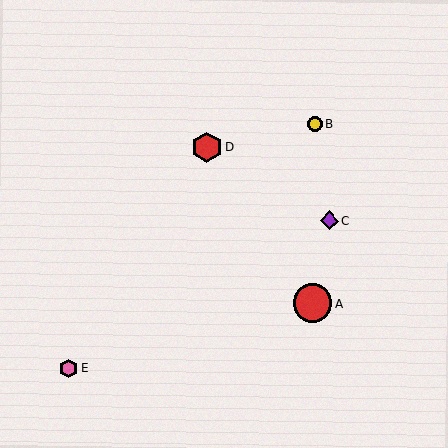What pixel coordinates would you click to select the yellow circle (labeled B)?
Click at (315, 125) to select the yellow circle B.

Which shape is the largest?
The red circle (labeled A) is the largest.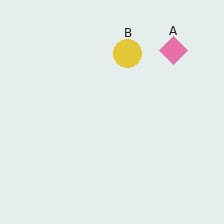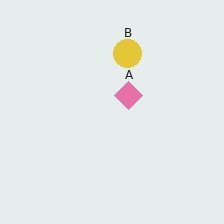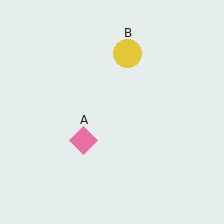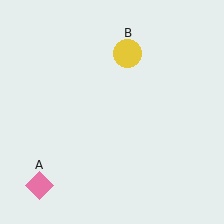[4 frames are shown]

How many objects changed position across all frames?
1 object changed position: pink diamond (object A).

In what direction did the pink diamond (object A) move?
The pink diamond (object A) moved down and to the left.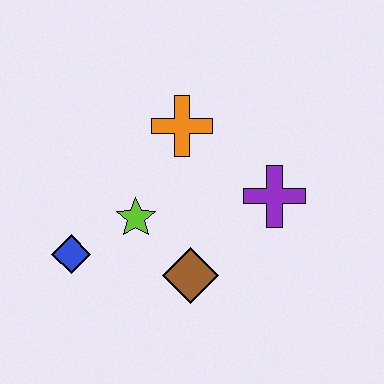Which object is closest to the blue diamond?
The lime star is closest to the blue diamond.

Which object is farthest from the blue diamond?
The purple cross is farthest from the blue diamond.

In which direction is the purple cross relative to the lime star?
The purple cross is to the right of the lime star.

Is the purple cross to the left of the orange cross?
No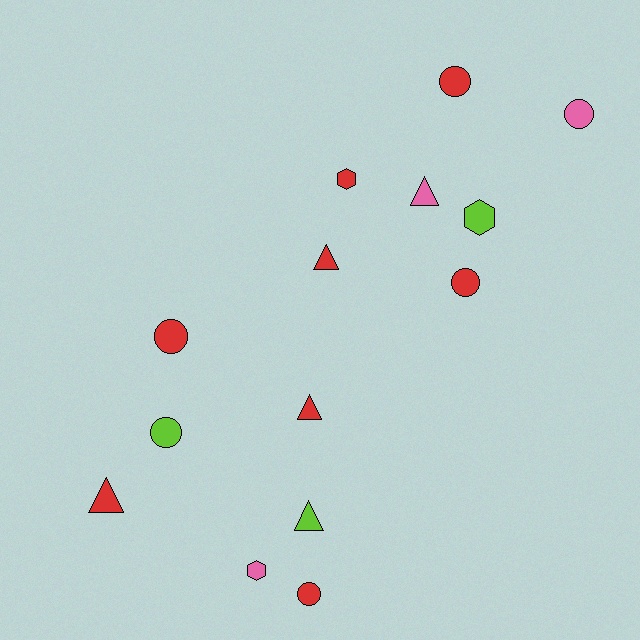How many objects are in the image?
There are 14 objects.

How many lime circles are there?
There is 1 lime circle.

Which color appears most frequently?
Red, with 8 objects.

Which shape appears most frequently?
Circle, with 6 objects.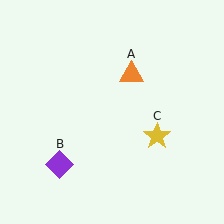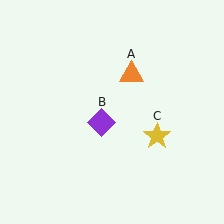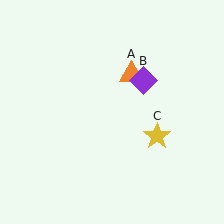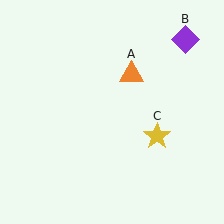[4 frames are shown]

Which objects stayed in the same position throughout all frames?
Orange triangle (object A) and yellow star (object C) remained stationary.